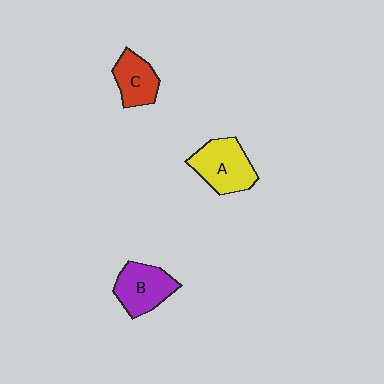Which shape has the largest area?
Shape A (yellow).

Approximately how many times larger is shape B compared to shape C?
Approximately 1.3 times.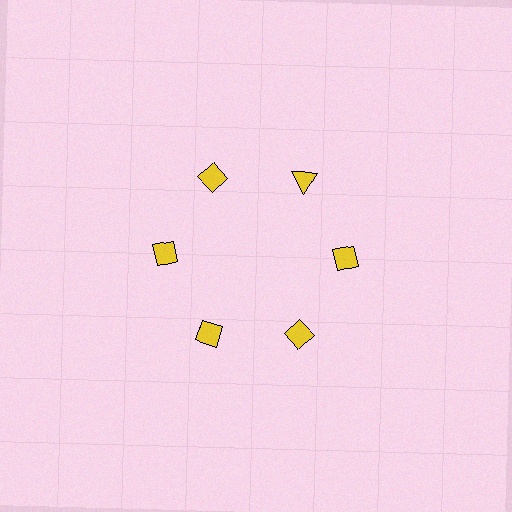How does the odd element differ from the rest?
It has a different shape: triangle instead of diamond.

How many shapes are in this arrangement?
There are 6 shapes arranged in a ring pattern.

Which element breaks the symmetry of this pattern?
The yellow triangle at roughly the 1 o'clock position breaks the symmetry. All other shapes are yellow diamonds.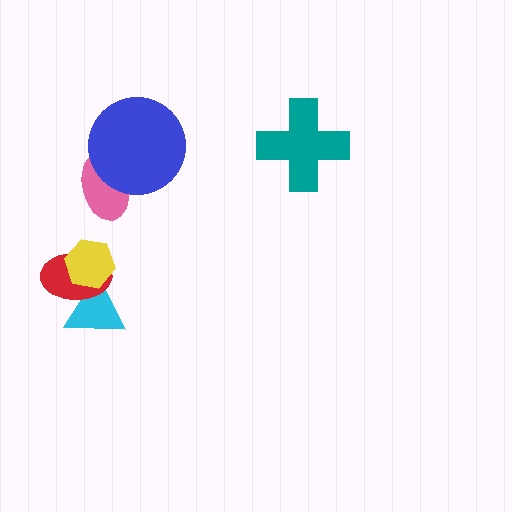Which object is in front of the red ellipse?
The yellow hexagon is in front of the red ellipse.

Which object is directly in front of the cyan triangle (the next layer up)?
The red ellipse is directly in front of the cyan triangle.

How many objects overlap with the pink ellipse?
1 object overlaps with the pink ellipse.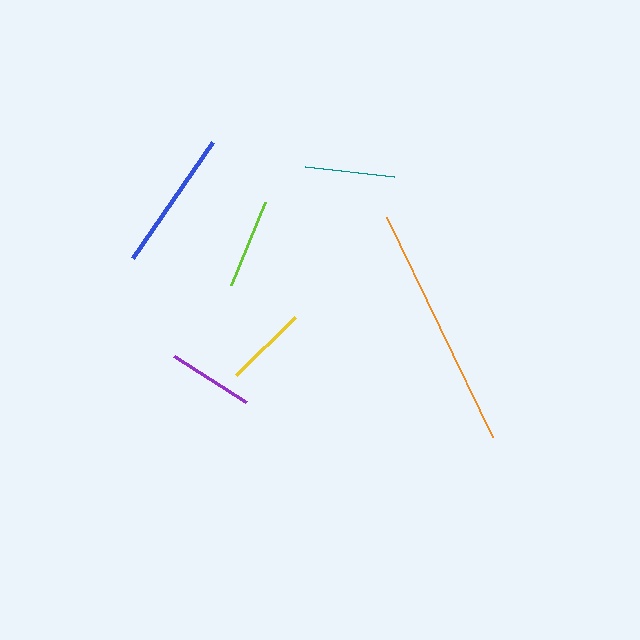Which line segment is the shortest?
The yellow line is the shortest at approximately 83 pixels.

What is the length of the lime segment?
The lime segment is approximately 89 pixels long.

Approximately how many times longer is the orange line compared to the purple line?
The orange line is approximately 2.9 times the length of the purple line.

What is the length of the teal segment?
The teal segment is approximately 90 pixels long.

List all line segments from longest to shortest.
From longest to shortest: orange, blue, teal, lime, purple, yellow.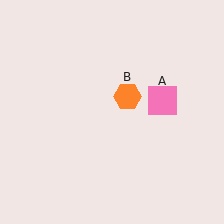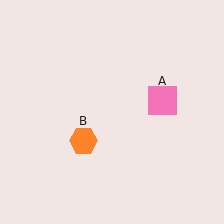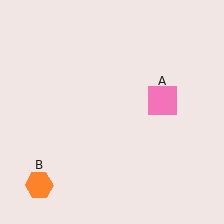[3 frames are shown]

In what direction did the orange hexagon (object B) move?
The orange hexagon (object B) moved down and to the left.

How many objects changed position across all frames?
1 object changed position: orange hexagon (object B).